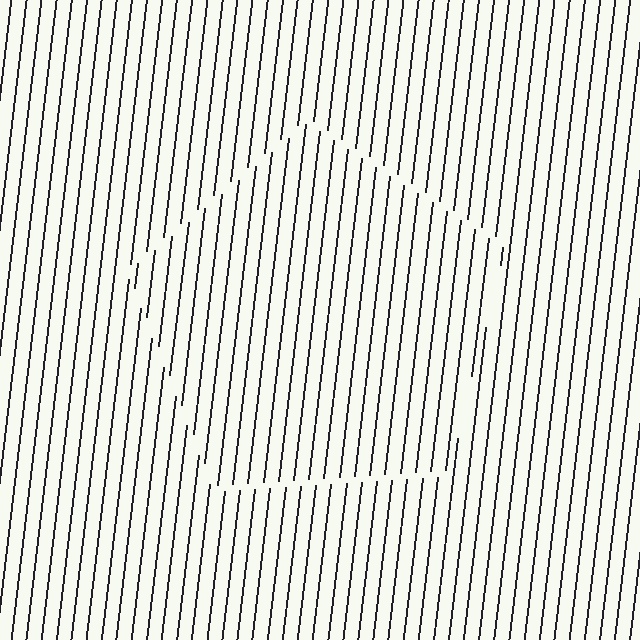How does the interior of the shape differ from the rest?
The interior of the shape contains the same grating, shifted by half a period — the contour is defined by the phase discontinuity where line-ends from the inner and outer gratings abut.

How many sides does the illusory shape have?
5 sides — the line-ends trace a pentagon.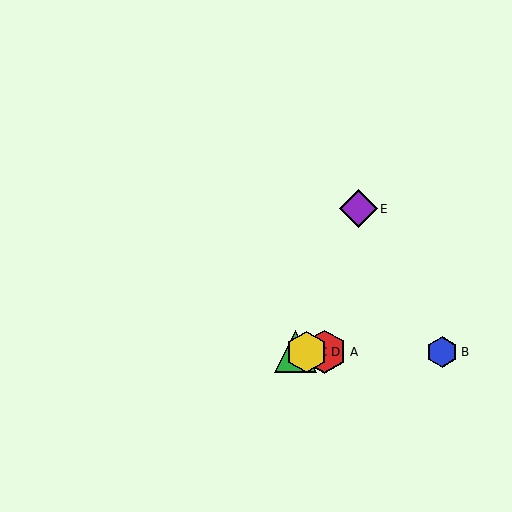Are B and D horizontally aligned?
Yes, both are at y≈352.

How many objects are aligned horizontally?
4 objects (A, B, C, D) are aligned horizontally.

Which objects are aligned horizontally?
Objects A, B, C, D are aligned horizontally.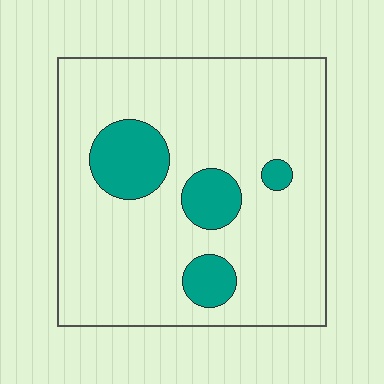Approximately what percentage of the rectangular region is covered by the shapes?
Approximately 15%.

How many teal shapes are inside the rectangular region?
4.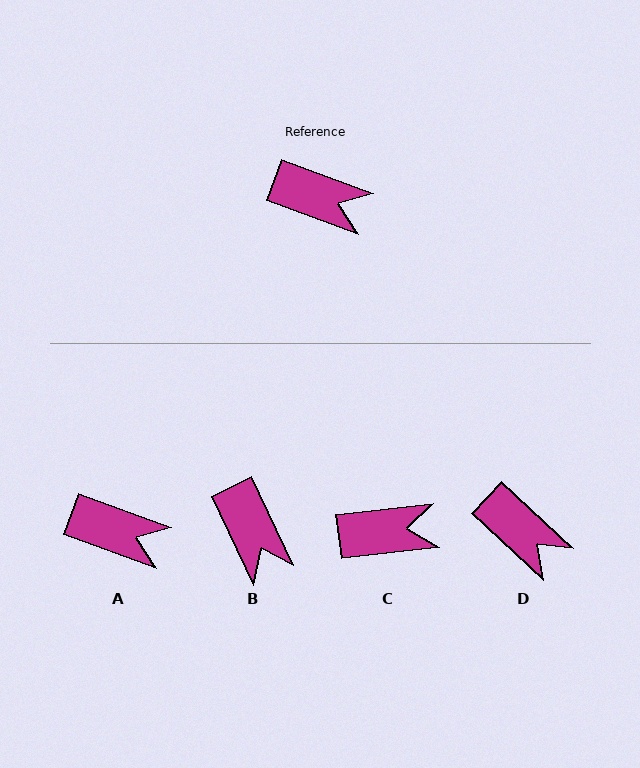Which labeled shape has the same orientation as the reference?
A.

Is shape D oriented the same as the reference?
No, it is off by about 22 degrees.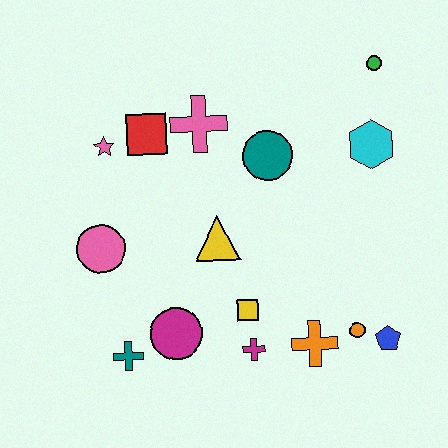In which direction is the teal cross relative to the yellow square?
The teal cross is to the left of the yellow square.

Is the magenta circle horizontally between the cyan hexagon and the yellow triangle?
No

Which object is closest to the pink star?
The red square is closest to the pink star.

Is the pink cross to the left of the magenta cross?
Yes